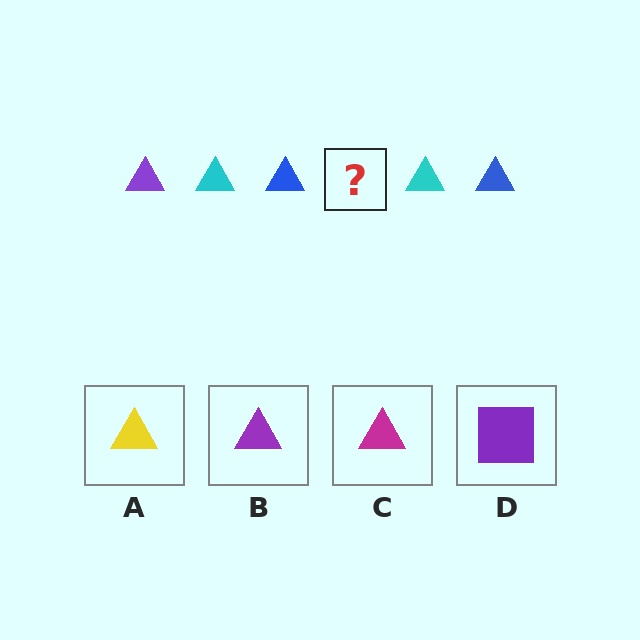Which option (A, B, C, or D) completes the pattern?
B.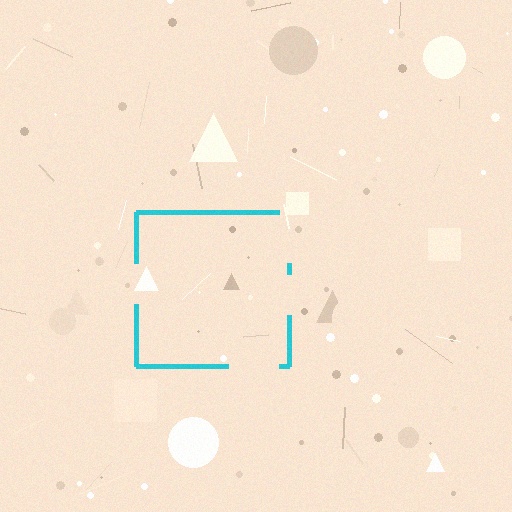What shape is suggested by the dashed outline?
The dashed outline suggests a square.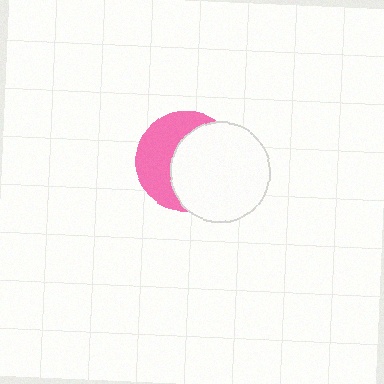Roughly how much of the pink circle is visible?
A small part of it is visible (roughly 44%).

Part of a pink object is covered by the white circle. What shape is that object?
It is a circle.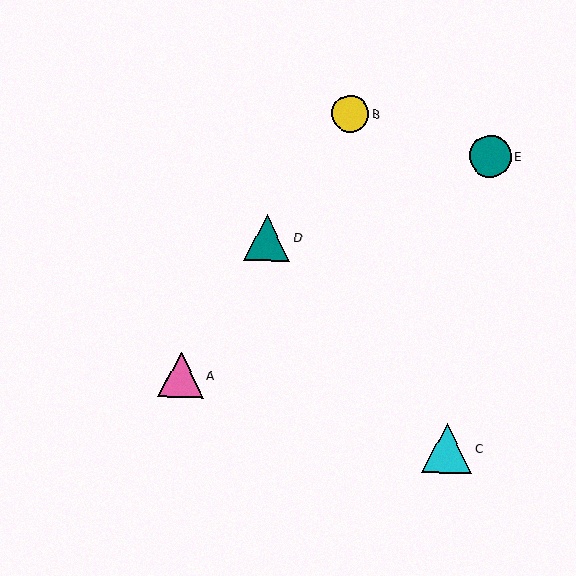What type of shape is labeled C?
Shape C is a cyan triangle.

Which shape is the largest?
The cyan triangle (labeled C) is the largest.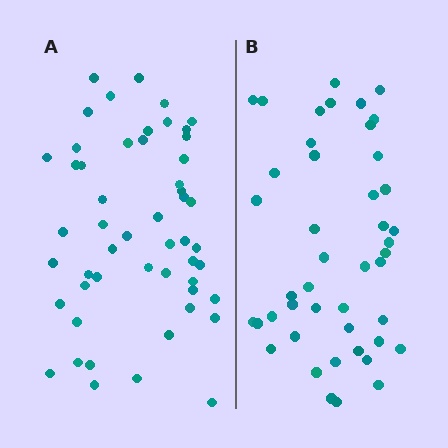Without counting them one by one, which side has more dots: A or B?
Region A (the left region) has more dots.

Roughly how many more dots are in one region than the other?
Region A has roughly 8 or so more dots than region B.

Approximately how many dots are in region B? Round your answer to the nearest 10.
About 40 dots. (The exact count is 45, which rounds to 40.)